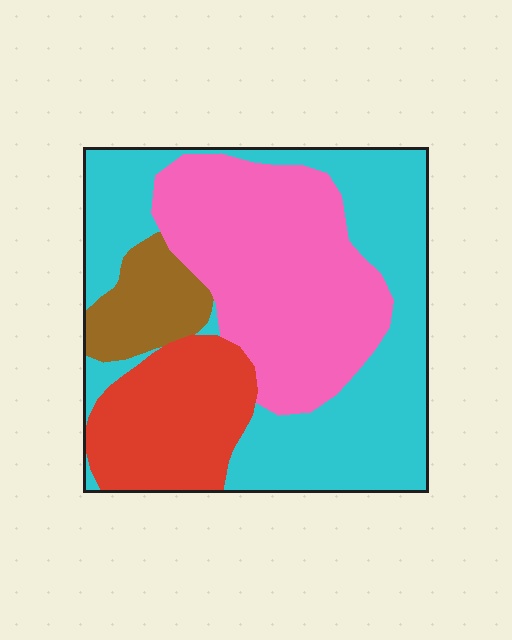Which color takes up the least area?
Brown, at roughly 10%.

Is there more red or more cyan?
Cyan.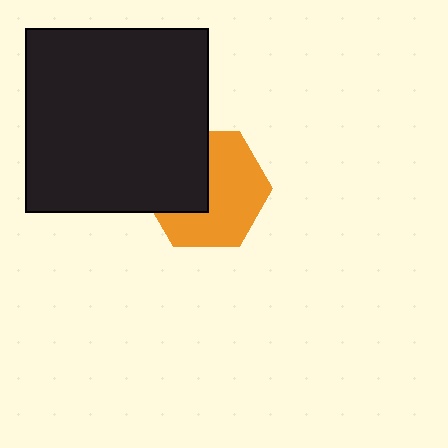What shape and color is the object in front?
The object in front is a black square.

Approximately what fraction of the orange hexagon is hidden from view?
Roughly 40% of the orange hexagon is hidden behind the black square.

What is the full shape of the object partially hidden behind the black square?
The partially hidden object is an orange hexagon.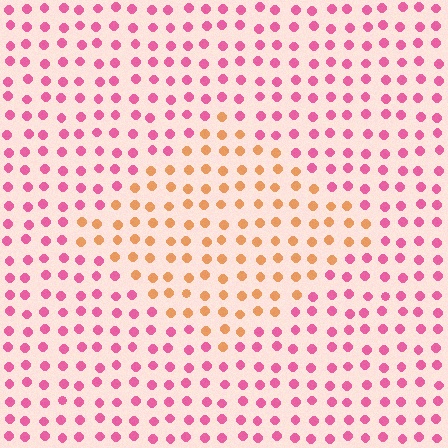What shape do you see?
I see a diamond.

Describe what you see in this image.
The image is filled with small pink elements in a uniform arrangement. A diamond-shaped region is visible where the elements are tinted to a slightly different hue, forming a subtle color boundary.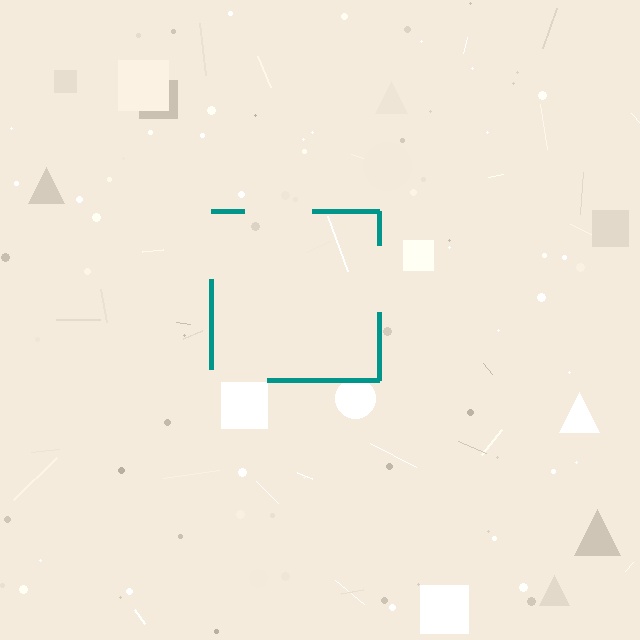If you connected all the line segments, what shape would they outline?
They would outline a square.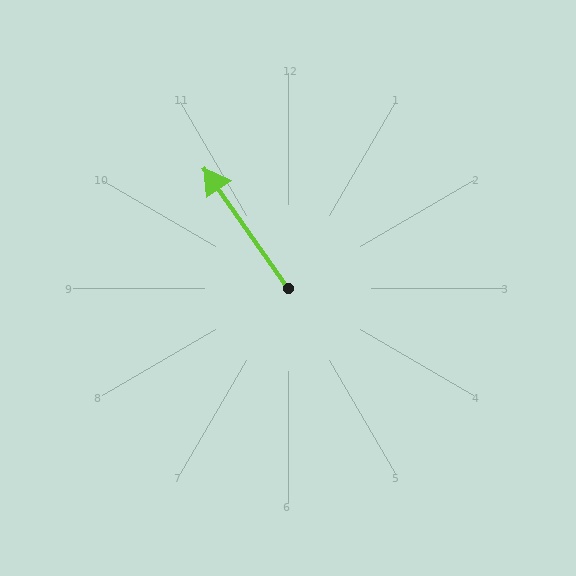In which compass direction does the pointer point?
Northwest.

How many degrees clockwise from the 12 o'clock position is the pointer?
Approximately 325 degrees.